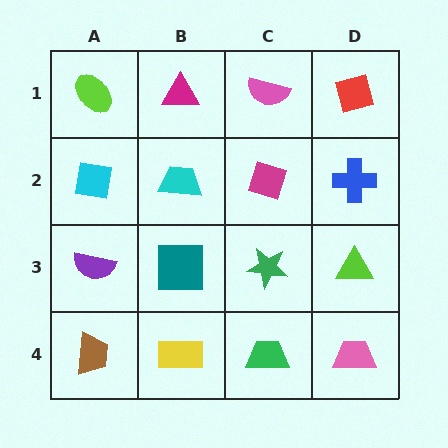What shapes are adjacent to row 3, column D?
A blue cross (row 2, column D), a pink trapezoid (row 4, column D), a green star (row 3, column C).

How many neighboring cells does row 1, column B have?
3.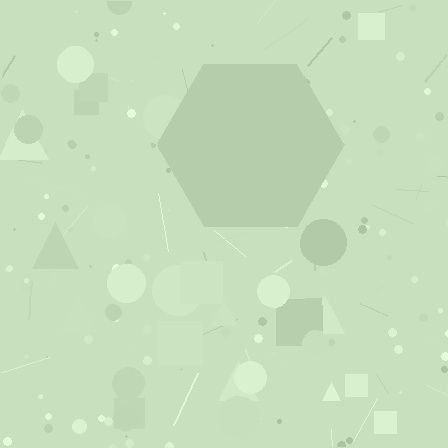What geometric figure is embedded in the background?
A hexagon is embedded in the background.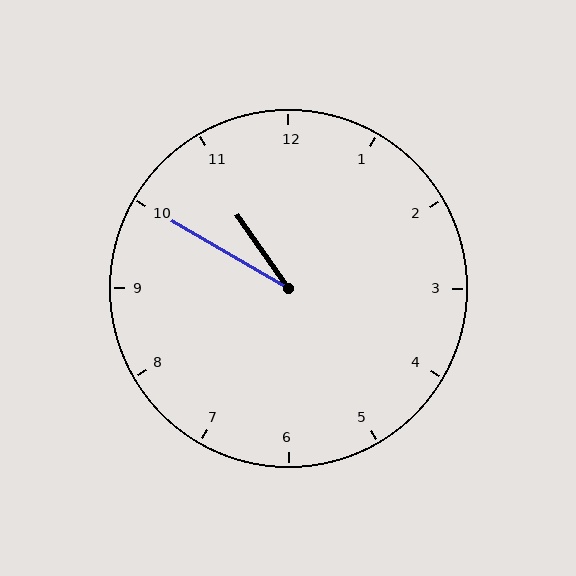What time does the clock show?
10:50.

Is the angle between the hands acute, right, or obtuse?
It is acute.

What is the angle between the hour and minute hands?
Approximately 25 degrees.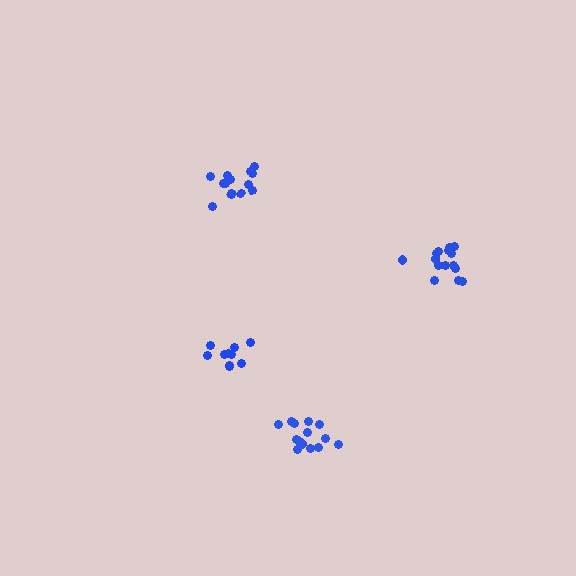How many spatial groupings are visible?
There are 4 spatial groupings.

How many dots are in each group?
Group 1: 10 dots, Group 2: 14 dots, Group 3: 15 dots, Group 4: 14 dots (53 total).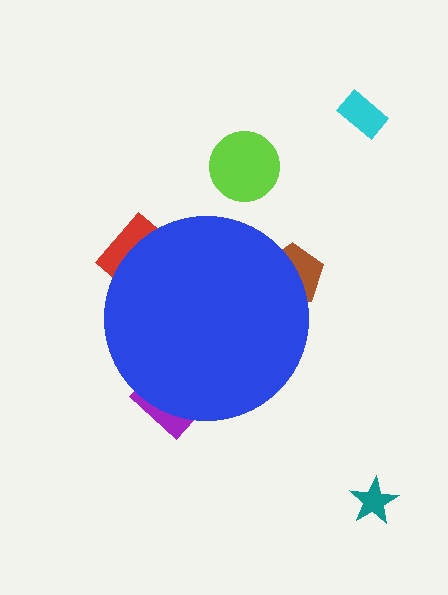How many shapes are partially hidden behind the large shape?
3 shapes are partially hidden.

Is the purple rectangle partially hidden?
Yes, the purple rectangle is partially hidden behind the blue circle.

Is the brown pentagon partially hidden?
Yes, the brown pentagon is partially hidden behind the blue circle.